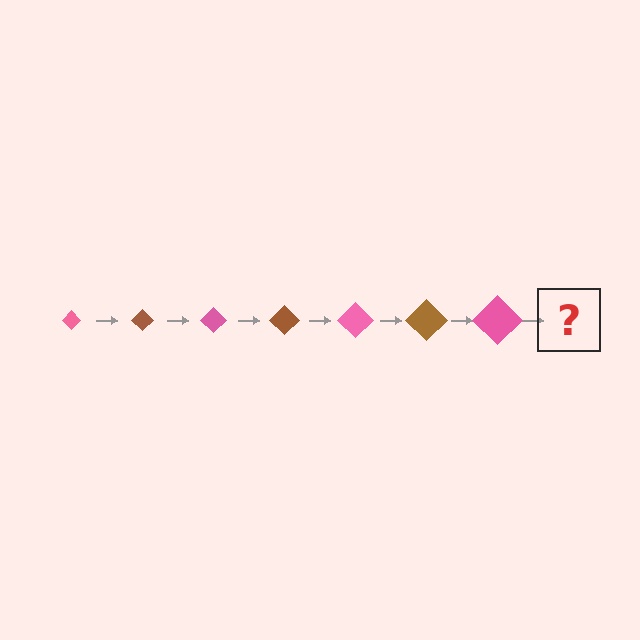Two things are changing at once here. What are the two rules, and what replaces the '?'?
The two rules are that the diamond grows larger each step and the color cycles through pink and brown. The '?' should be a brown diamond, larger than the previous one.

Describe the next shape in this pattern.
It should be a brown diamond, larger than the previous one.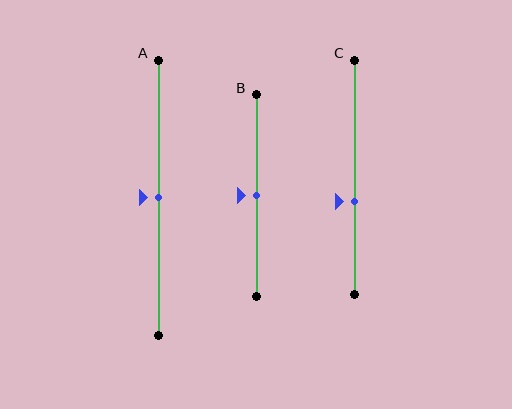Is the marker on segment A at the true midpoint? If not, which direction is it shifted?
Yes, the marker on segment A is at the true midpoint.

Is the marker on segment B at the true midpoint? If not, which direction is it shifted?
Yes, the marker on segment B is at the true midpoint.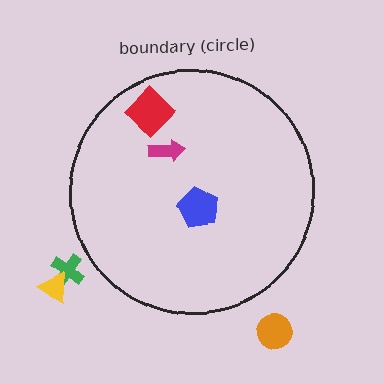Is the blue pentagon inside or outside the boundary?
Inside.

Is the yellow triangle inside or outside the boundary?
Outside.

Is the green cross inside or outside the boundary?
Outside.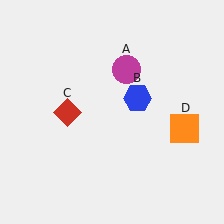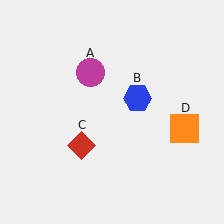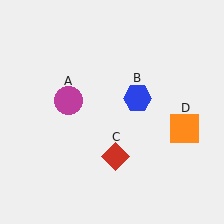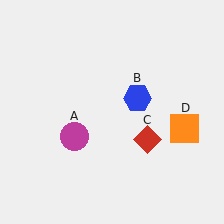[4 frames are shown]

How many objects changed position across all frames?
2 objects changed position: magenta circle (object A), red diamond (object C).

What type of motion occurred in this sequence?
The magenta circle (object A), red diamond (object C) rotated counterclockwise around the center of the scene.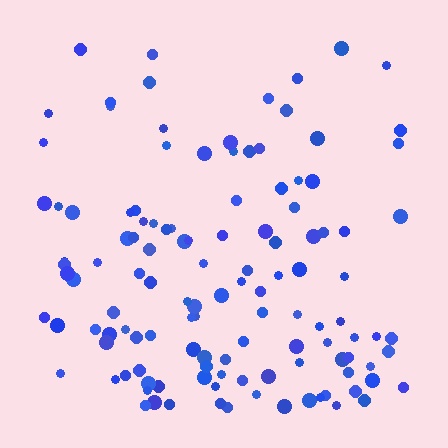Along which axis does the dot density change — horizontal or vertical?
Vertical.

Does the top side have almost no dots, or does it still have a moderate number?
Still a moderate number, just noticeably fewer than the bottom.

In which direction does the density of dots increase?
From top to bottom, with the bottom side densest.